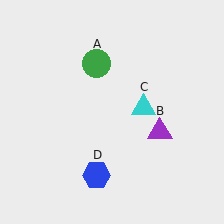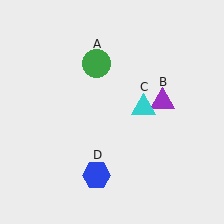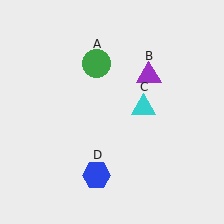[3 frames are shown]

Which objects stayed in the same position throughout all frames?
Green circle (object A) and cyan triangle (object C) and blue hexagon (object D) remained stationary.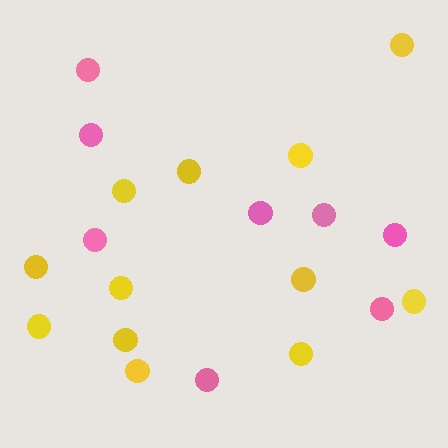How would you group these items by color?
There are 2 groups: one group of pink circles (8) and one group of yellow circles (12).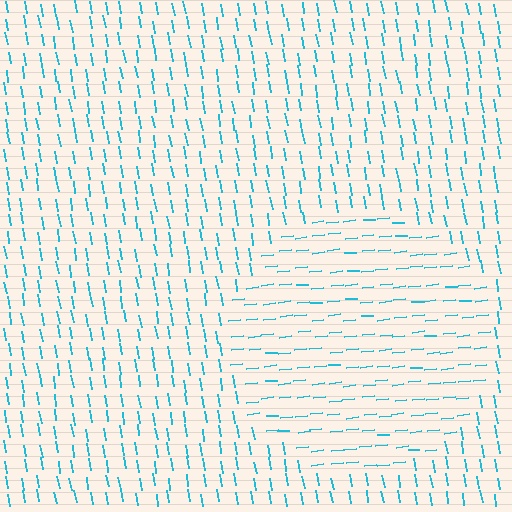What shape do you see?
I see a circle.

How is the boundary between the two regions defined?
The boundary is defined purely by a change in line orientation (approximately 86 degrees difference). All lines are the same color and thickness.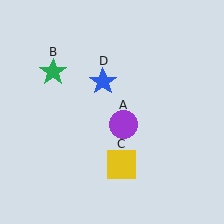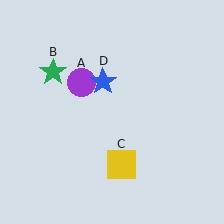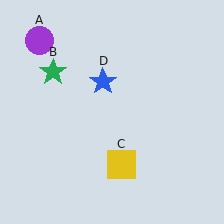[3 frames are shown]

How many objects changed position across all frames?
1 object changed position: purple circle (object A).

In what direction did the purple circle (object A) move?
The purple circle (object A) moved up and to the left.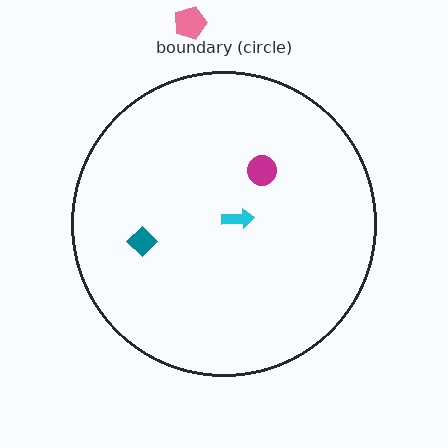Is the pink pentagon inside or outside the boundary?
Outside.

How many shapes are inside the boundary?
3 inside, 1 outside.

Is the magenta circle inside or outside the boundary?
Inside.